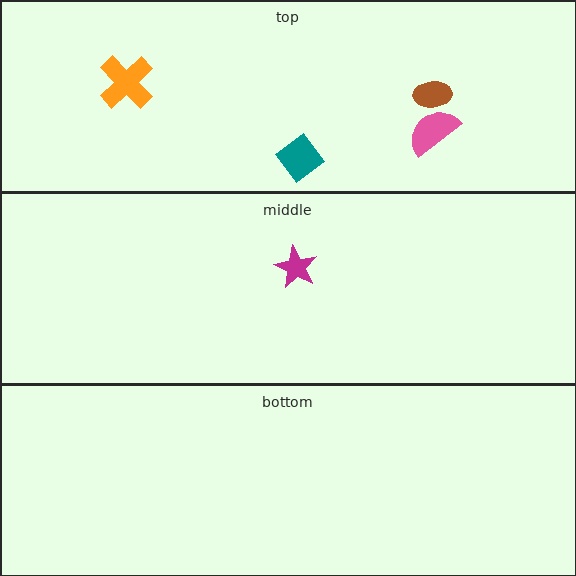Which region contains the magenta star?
The middle region.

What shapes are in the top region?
The pink semicircle, the teal diamond, the orange cross, the brown ellipse.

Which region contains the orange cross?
The top region.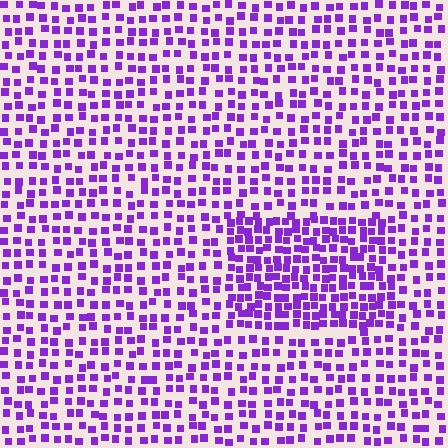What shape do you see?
I see a rectangle.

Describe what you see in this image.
The image contains small purple elements arranged at two different densities. A rectangle-shaped region is visible where the elements are more densely packed than the surrounding area.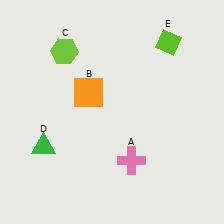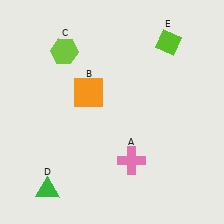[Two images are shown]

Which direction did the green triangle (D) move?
The green triangle (D) moved down.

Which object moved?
The green triangle (D) moved down.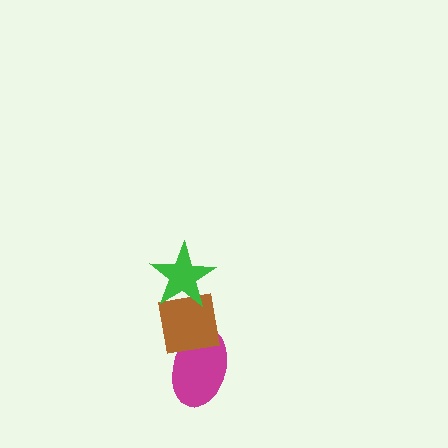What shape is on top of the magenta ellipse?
The brown square is on top of the magenta ellipse.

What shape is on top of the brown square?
The green star is on top of the brown square.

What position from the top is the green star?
The green star is 1st from the top.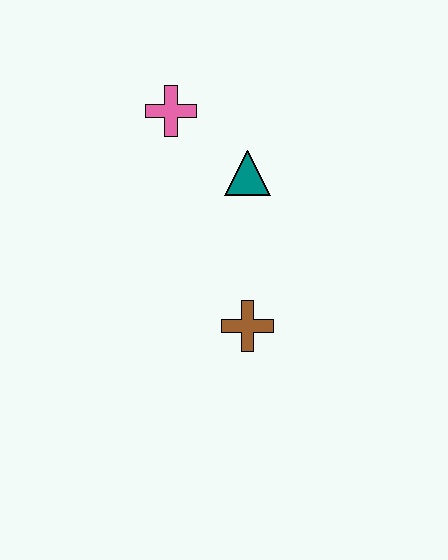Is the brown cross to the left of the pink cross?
No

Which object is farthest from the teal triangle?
The brown cross is farthest from the teal triangle.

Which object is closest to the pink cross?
The teal triangle is closest to the pink cross.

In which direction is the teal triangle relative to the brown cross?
The teal triangle is above the brown cross.